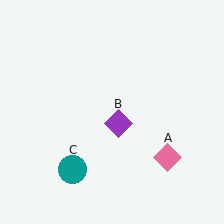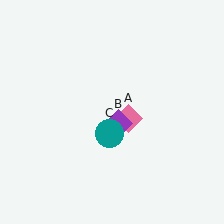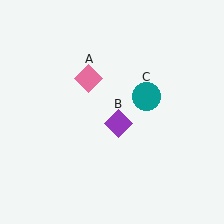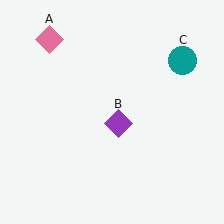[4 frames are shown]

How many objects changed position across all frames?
2 objects changed position: pink diamond (object A), teal circle (object C).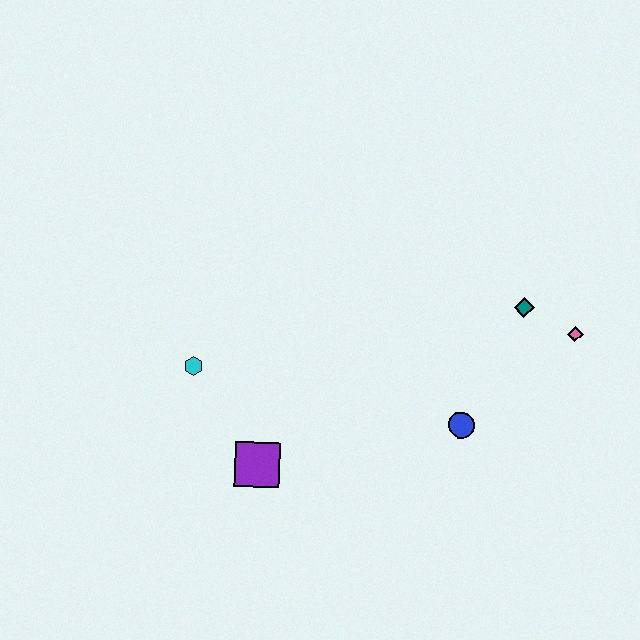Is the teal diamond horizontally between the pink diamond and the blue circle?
Yes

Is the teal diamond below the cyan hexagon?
No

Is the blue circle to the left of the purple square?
No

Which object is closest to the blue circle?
The teal diamond is closest to the blue circle.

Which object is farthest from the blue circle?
The cyan hexagon is farthest from the blue circle.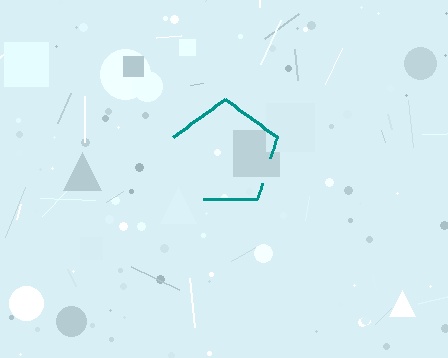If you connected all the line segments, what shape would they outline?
They would outline a pentagon.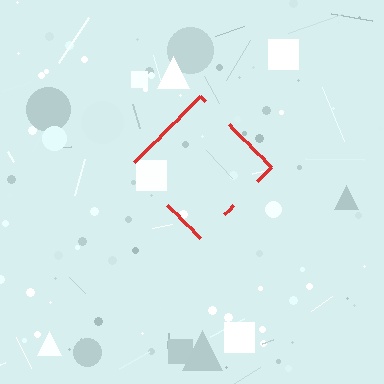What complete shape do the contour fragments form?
The contour fragments form a diamond.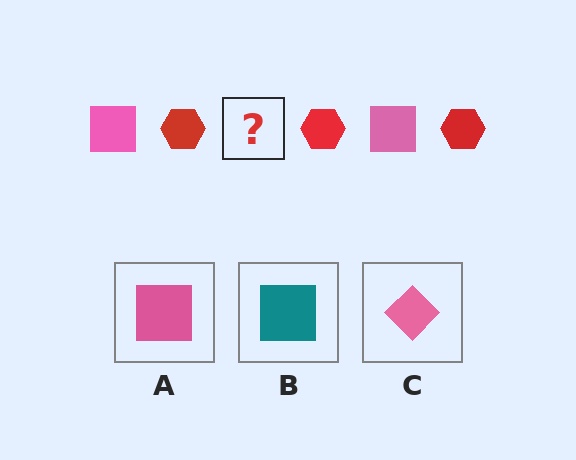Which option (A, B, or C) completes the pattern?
A.